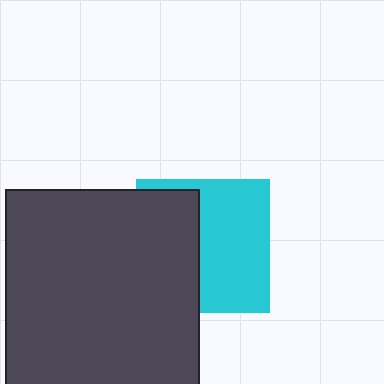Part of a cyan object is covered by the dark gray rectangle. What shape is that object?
It is a square.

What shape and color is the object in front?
The object in front is a dark gray rectangle.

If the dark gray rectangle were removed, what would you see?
You would see the complete cyan square.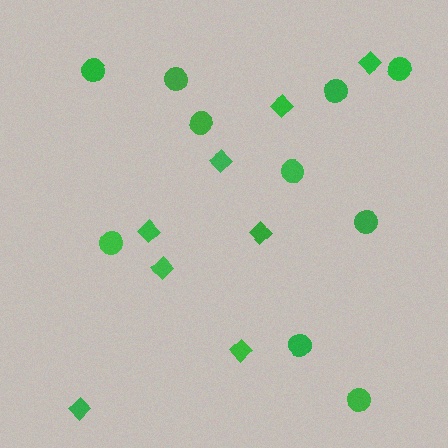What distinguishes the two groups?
There are 2 groups: one group of diamonds (8) and one group of circles (10).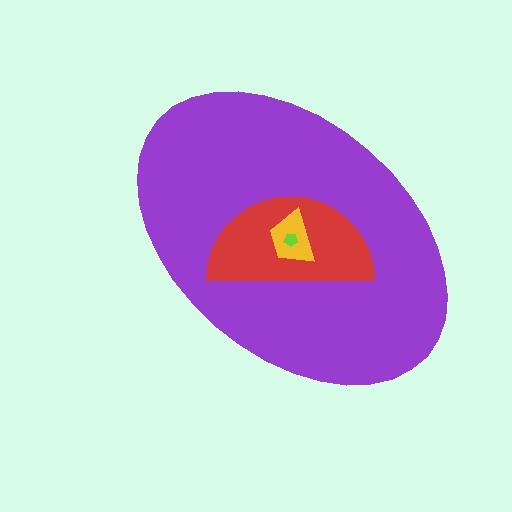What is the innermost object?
The lime pentagon.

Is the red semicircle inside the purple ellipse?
Yes.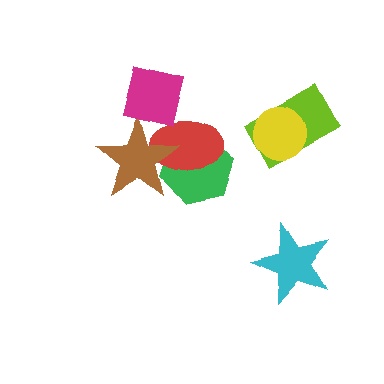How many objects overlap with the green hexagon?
2 objects overlap with the green hexagon.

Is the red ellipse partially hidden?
Yes, it is partially covered by another shape.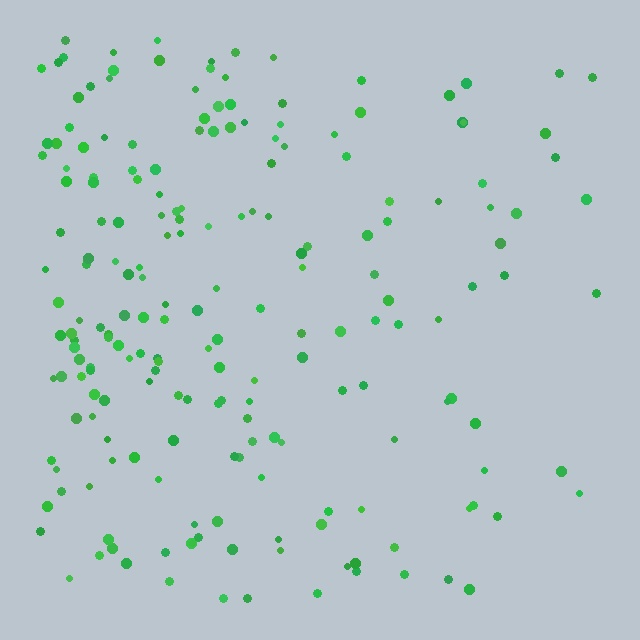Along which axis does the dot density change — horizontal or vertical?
Horizontal.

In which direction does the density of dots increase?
From right to left, with the left side densest.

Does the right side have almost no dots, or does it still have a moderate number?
Still a moderate number, just noticeably fewer than the left.